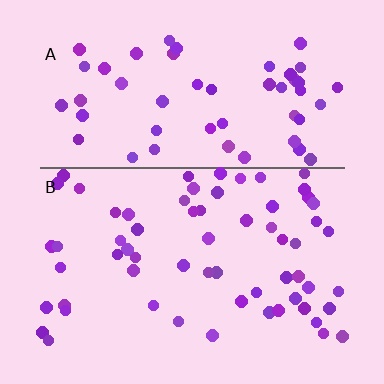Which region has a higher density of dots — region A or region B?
B (the bottom).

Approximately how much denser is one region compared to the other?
Approximately 1.1× — region B over region A.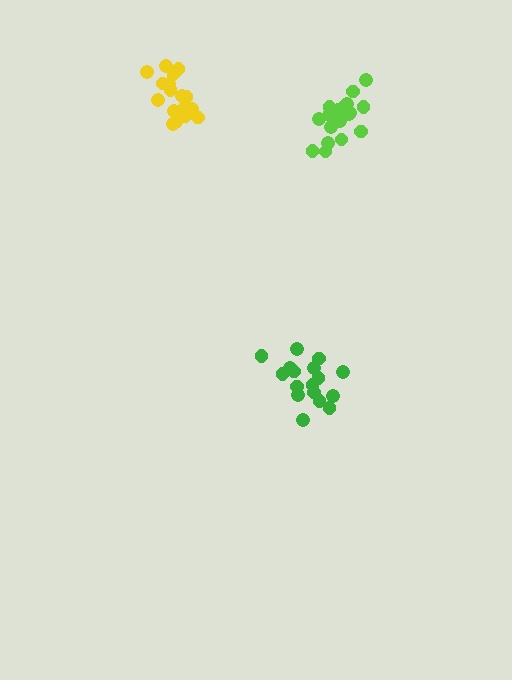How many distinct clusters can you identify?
There are 3 distinct clusters.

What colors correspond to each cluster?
The clusters are colored: green, lime, yellow.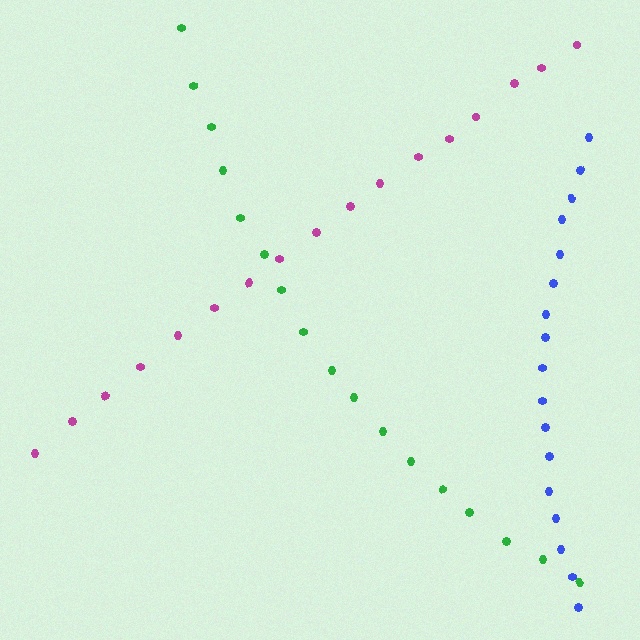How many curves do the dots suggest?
There are 3 distinct paths.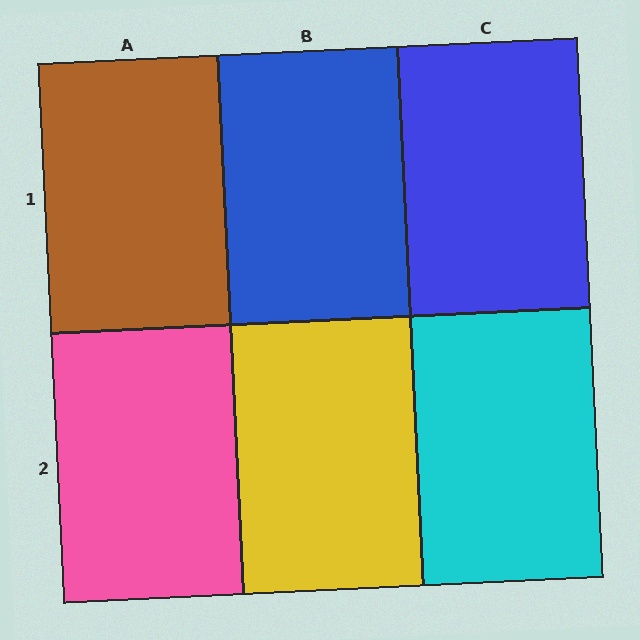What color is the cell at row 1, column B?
Blue.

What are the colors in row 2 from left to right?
Pink, yellow, cyan.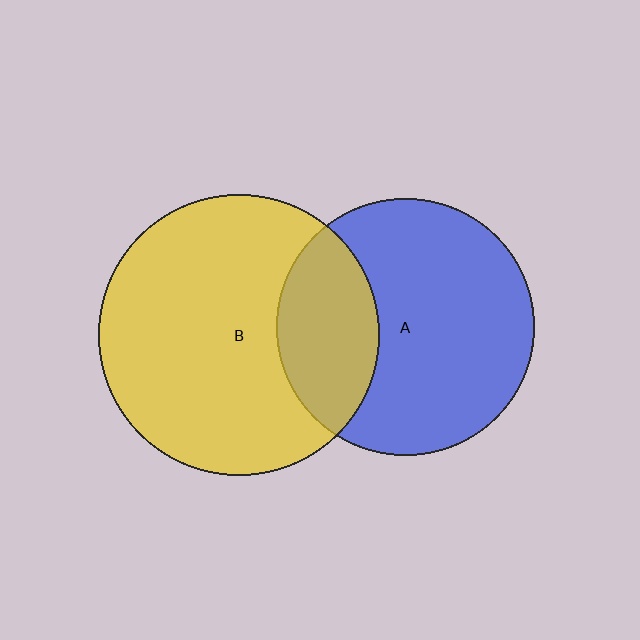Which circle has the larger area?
Circle B (yellow).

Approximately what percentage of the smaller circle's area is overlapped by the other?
Approximately 30%.